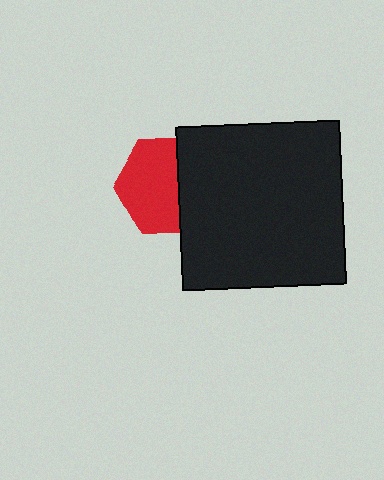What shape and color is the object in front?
The object in front is a black square.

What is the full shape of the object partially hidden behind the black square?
The partially hidden object is a red hexagon.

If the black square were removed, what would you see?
You would see the complete red hexagon.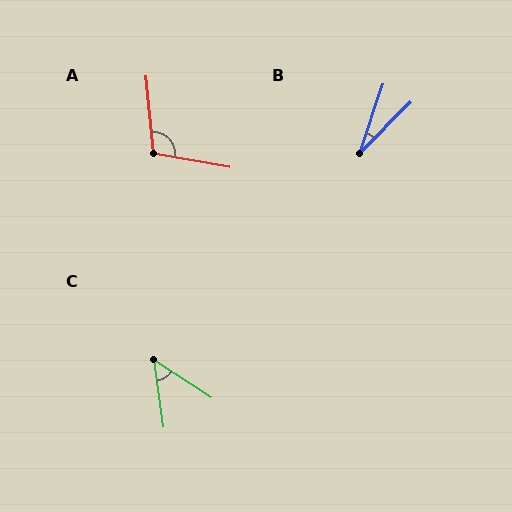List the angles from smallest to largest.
B (26°), C (49°), A (106°).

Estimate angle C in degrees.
Approximately 49 degrees.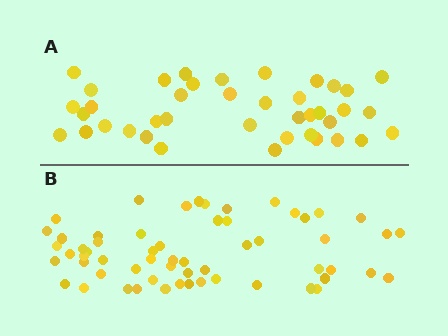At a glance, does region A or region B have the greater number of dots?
Region B (the bottom region) has more dots.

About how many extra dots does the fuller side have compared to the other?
Region B has approximately 20 more dots than region A.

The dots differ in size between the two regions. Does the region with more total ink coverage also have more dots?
No. Region A has more total ink coverage because its dots are larger, but region B actually contains more individual dots. Total area can be misleading — the number of items is what matters here.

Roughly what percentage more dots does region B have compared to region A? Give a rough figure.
About 50% more.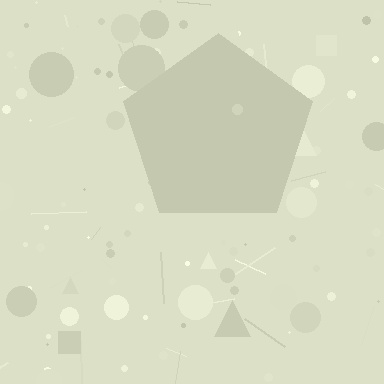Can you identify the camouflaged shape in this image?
The camouflaged shape is a pentagon.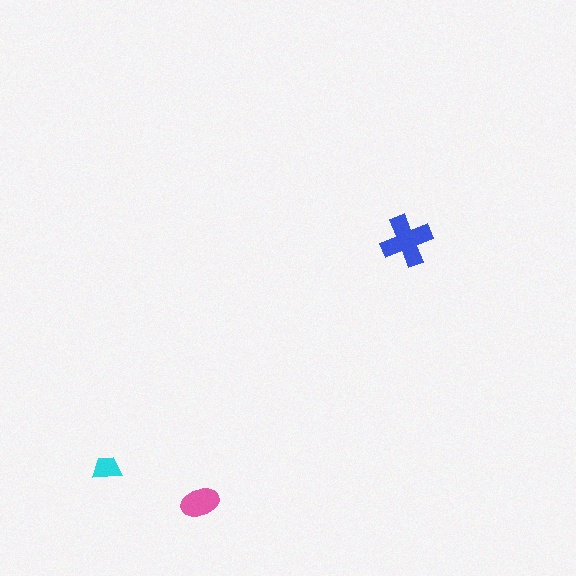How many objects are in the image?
There are 3 objects in the image.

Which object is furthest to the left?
The cyan trapezoid is leftmost.